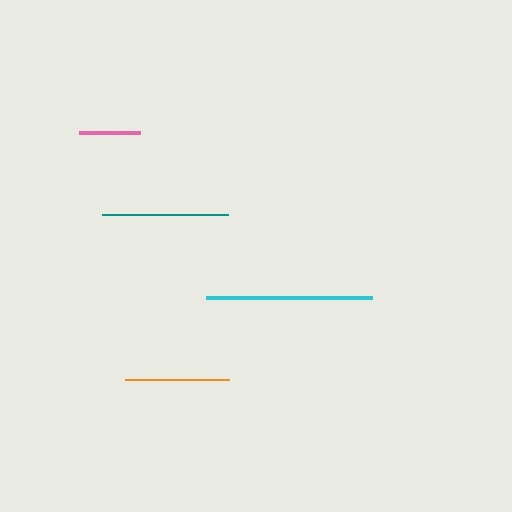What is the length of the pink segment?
The pink segment is approximately 61 pixels long.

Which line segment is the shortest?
The pink line is the shortest at approximately 61 pixels.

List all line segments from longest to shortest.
From longest to shortest: cyan, teal, orange, pink.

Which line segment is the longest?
The cyan line is the longest at approximately 167 pixels.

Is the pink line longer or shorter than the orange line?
The orange line is longer than the pink line.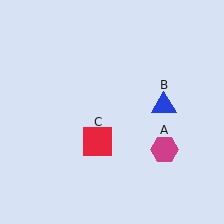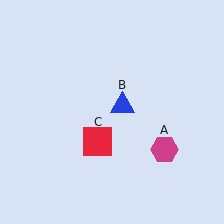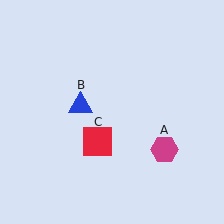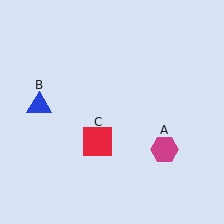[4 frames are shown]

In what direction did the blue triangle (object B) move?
The blue triangle (object B) moved left.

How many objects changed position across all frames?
1 object changed position: blue triangle (object B).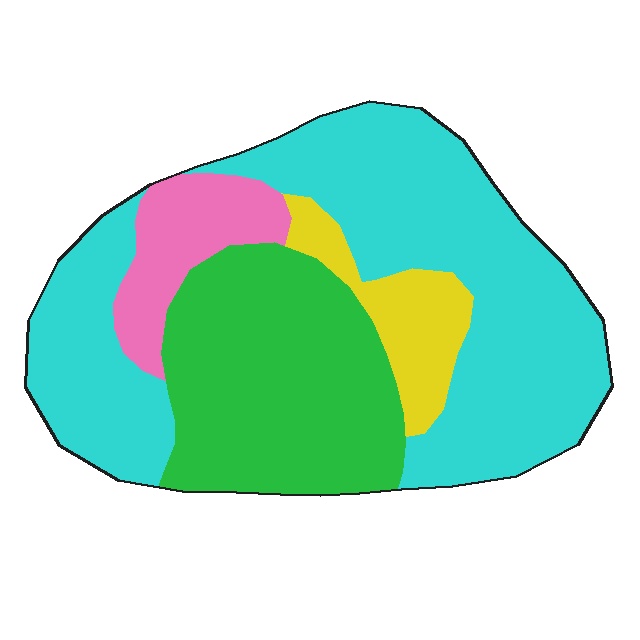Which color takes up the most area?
Cyan, at roughly 50%.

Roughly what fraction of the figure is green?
Green covers around 30% of the figure.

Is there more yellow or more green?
Green.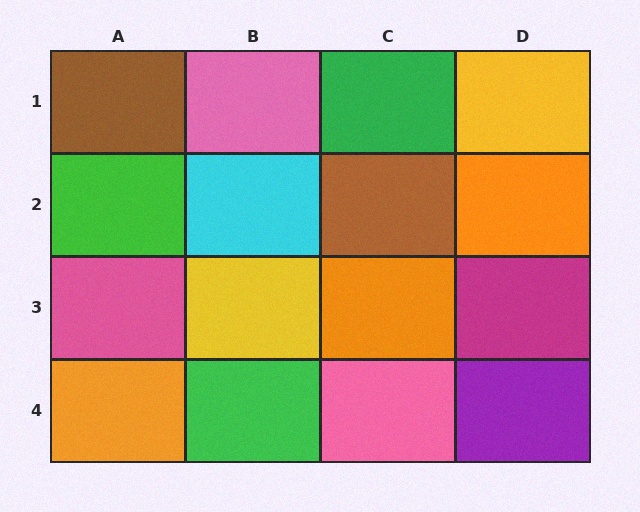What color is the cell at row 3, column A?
Pink.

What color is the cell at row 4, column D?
Purple.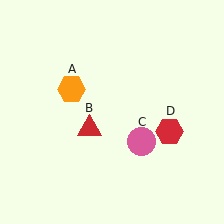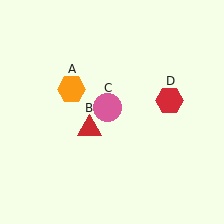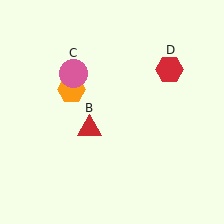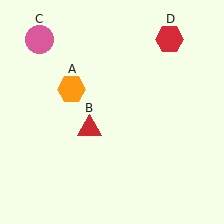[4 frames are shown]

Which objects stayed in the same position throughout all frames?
Orange hexagon (object A) and red triangle (object B) remained stationary.